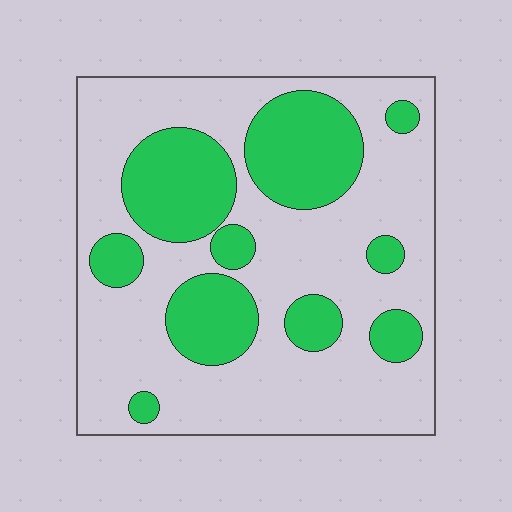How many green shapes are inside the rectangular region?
10.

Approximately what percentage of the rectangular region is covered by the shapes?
Approximately 30%.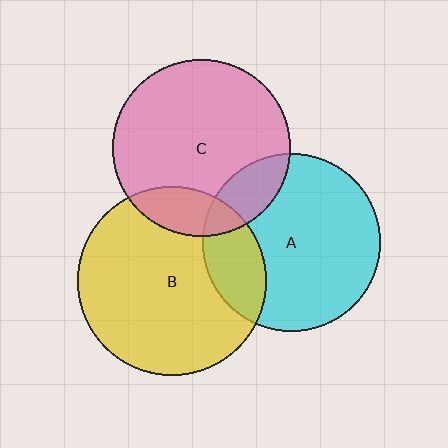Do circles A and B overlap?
Yes.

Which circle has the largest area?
Circle B (yellow).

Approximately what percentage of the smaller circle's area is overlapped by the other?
Approximately 20%.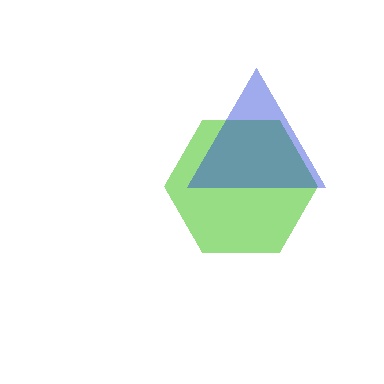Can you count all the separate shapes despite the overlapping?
Yes, there are 2 separate shapes.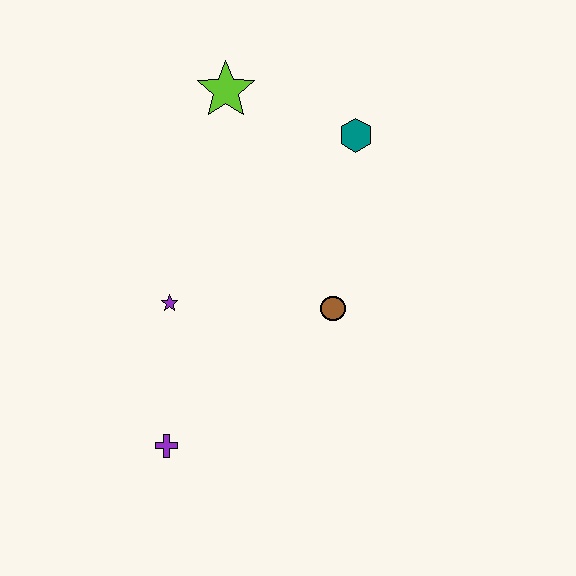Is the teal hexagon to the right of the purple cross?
Yes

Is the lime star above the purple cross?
Yes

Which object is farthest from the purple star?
The teal hexagon is farthest from the purple star.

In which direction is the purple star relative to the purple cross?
The purple star is above the purple cross.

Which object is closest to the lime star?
The teal hexagon is closest to the lime star.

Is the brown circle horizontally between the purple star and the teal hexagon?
Yes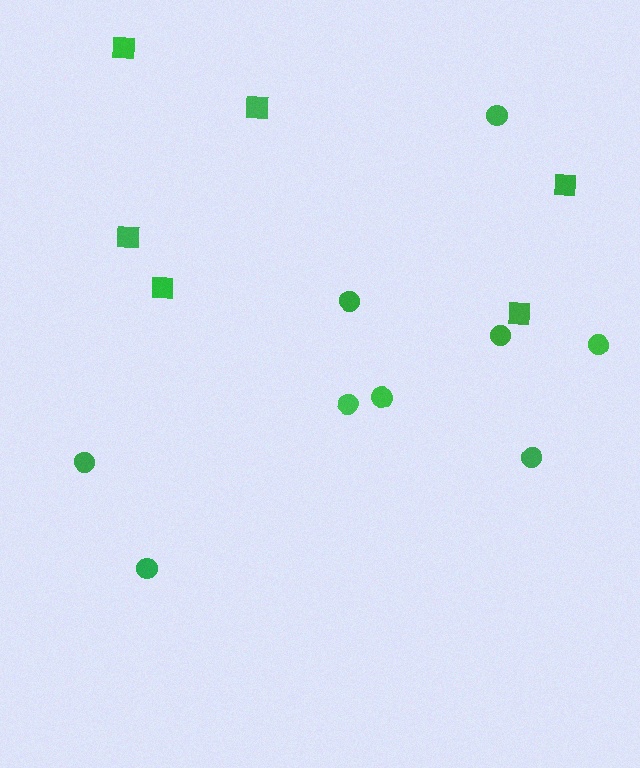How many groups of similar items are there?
There are 2 groups: one group of squares (6) and one group of circles (9).